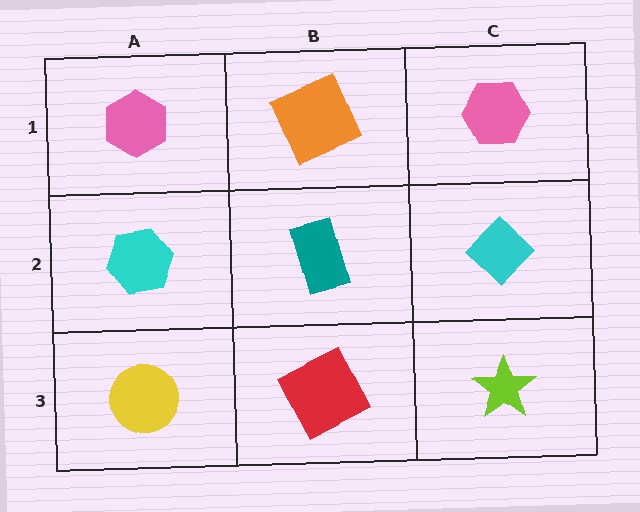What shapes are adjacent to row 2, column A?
A pink hexagon (row 1, column A), a yellow circle (row 3, column A), a teal rectangle (row 2, column B).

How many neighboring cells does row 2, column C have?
3.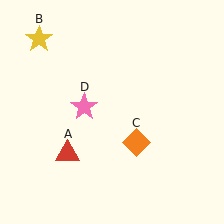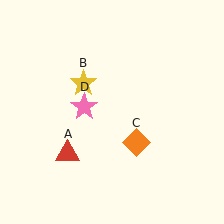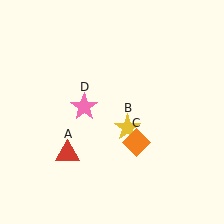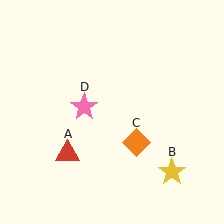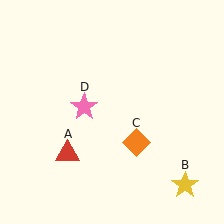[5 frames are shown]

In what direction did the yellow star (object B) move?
The yellow star (object B) moved down and to the right.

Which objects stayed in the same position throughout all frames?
Red triangle (object A) and orange diamond (object C) and pink star (object D) remained stationary.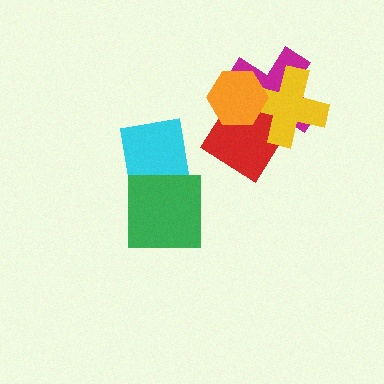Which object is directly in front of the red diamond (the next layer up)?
The yellow cross is directly in front of the red diamond.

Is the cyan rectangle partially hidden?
Yes, it is partially covered by another shape.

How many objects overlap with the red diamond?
3 objects overlap with the red diamond.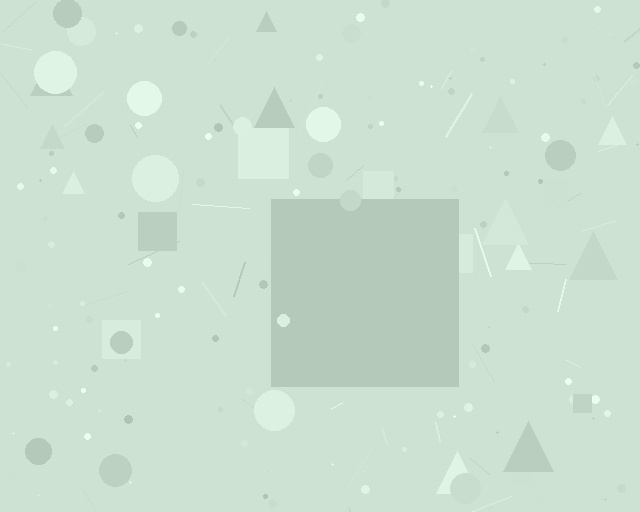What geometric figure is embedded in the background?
A square is embedded in the background.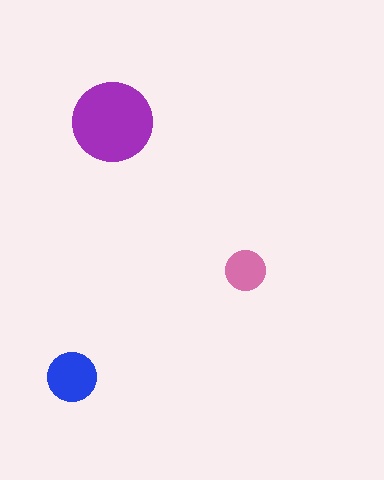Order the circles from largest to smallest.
the purple one, the blue one, the pink one.